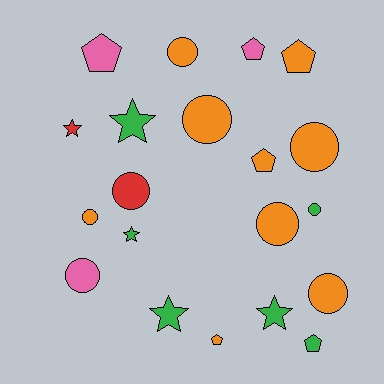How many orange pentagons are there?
There are 3 orange pentagons.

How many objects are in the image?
There are 20 objects.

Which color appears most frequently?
Orange, with 9 objects.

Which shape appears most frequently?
Circle, with 9 objects.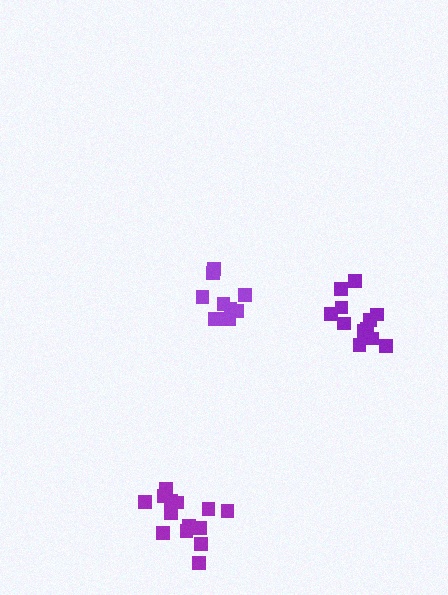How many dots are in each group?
Group 1: 9 dots, Group 2: 13 dots, Group 3: 14 dots (36 total).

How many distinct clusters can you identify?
There are 3 distinct clusters.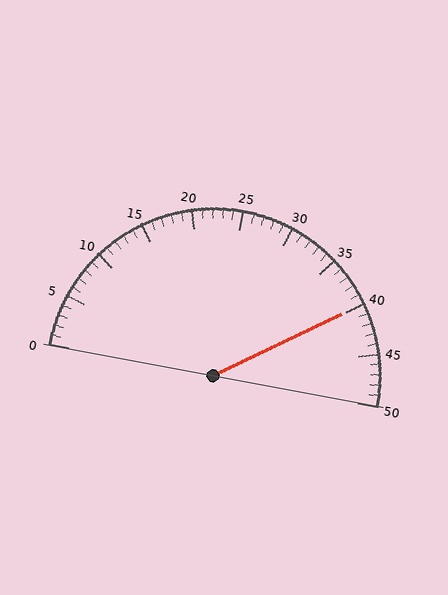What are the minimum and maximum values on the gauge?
The gauge ranges from 0 to 50.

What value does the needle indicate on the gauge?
The needle indicates approximately 40.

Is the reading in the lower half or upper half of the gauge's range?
The reading is in the upper half of the range (0 to 50).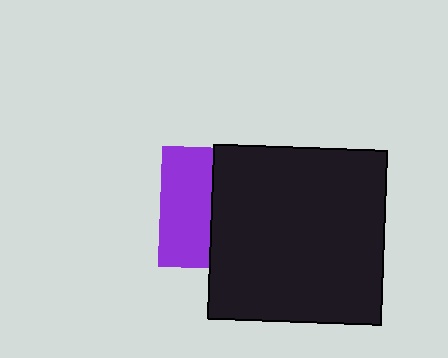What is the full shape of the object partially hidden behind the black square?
The partially hidden object is a purple square.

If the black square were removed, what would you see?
You would see the complete purple square.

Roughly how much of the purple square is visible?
A small part of it is visible (roughly 41%).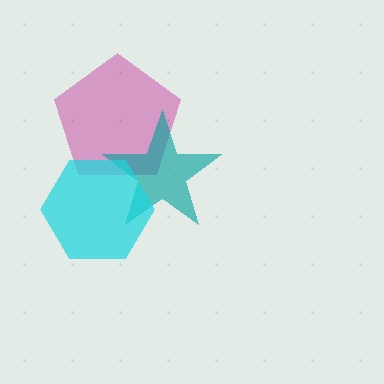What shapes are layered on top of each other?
The layered shapes are: a magenta pentagon, a teal star, a cyan hexagon.